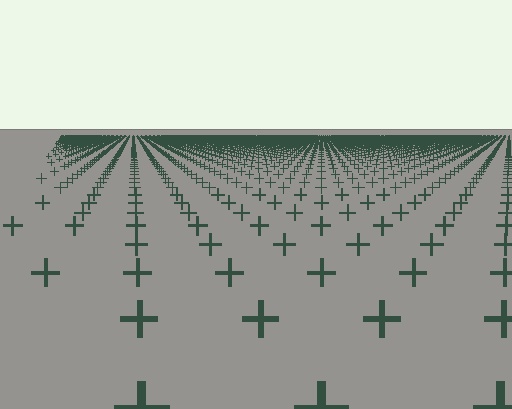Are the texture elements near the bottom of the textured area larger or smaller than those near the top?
Larger. Near the bottom, elements are closer to the viewer and appear at a bigger on-screen size.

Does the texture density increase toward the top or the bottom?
Density increases toward the top.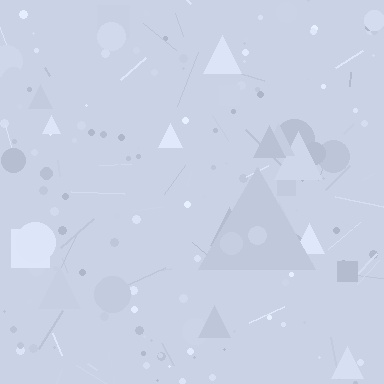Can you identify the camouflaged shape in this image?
The camouflaged shape is a triangle.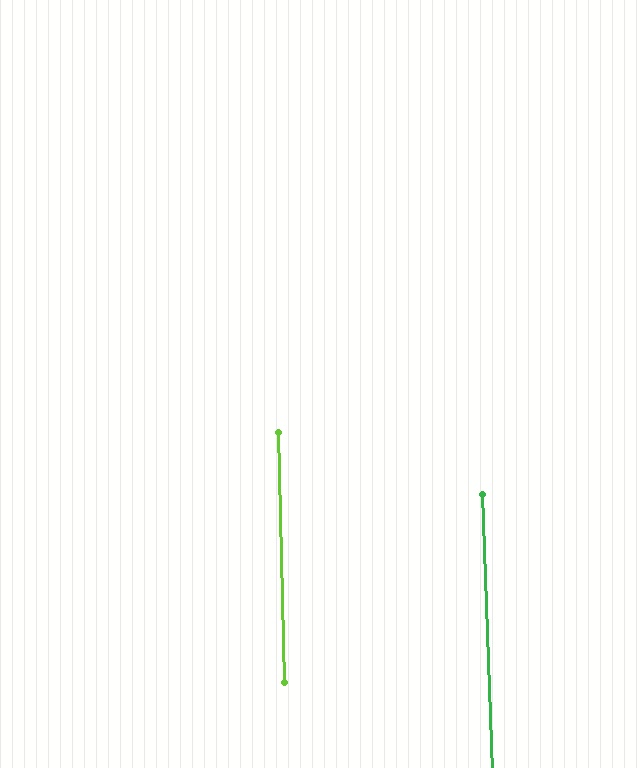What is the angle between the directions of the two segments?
Approximately 1 degree.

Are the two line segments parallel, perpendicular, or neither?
Parallel — their directions differ by only 0.5°.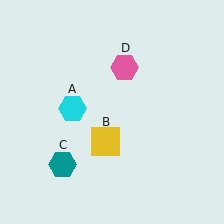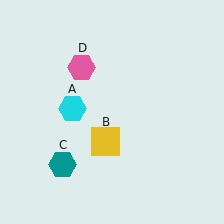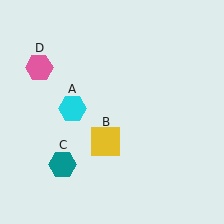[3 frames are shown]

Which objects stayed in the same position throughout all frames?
Cyan hexagon (object A) and yellow square (object B) and teal hexagon (object C) remained stationary.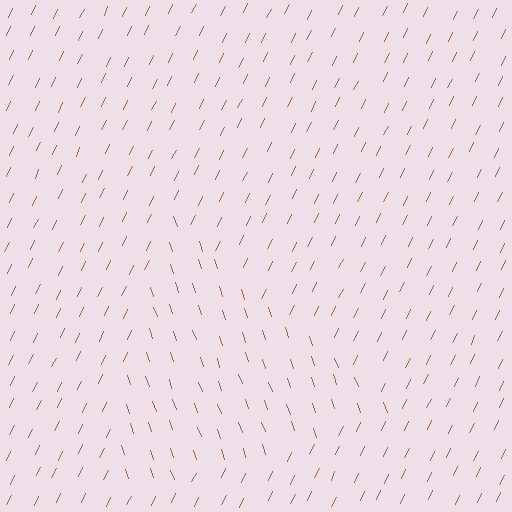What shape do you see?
I see a triangle.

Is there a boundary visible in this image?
Yes, there is a texture boundary formed by a change in line orientation.